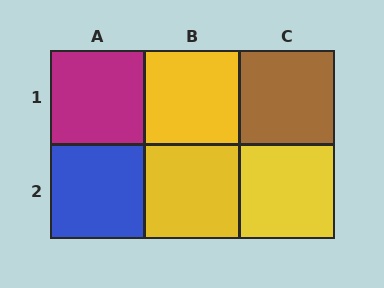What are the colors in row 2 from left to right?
Blue, yellow, yellow.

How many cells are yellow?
3 cells are yellow.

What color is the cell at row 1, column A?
Magenta.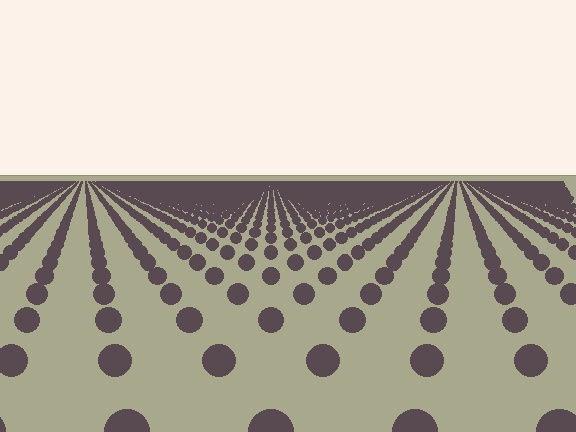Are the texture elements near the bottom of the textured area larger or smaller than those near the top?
Larger. Near the bottom, elements are closer to the viewer and appear at a bigger on-screen size.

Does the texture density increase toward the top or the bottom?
Density increases toward the top.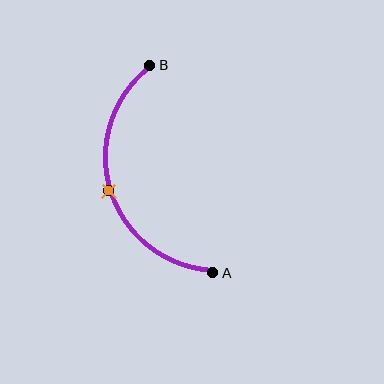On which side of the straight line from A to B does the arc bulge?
The arc bulges to the left of the straight line connecting A and B.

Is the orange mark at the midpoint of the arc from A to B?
Yes. The orange mark lies on the arc at equal arc-length from both A and B — it is the arc midpoint.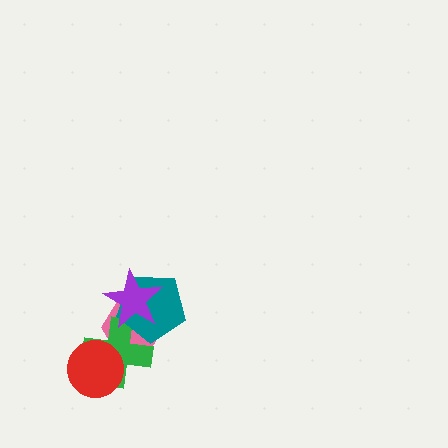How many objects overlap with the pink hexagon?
3 objects overlap with the pink hexagon.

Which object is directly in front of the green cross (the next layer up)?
The red circle is directly in front of the green cross.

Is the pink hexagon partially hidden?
Yes, it is partially covered by another shape.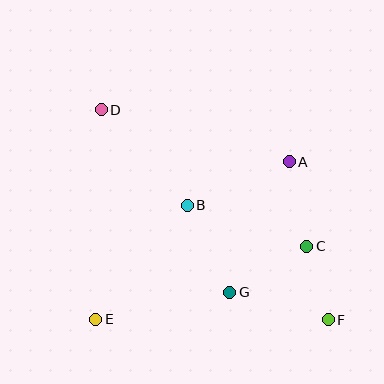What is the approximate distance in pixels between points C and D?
The distance between C and D is approximately 247 pixels.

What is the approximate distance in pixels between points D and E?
The distance between D and E is approximately 209 pixels.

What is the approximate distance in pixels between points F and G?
The distance between F and G is approximately 102 pixels.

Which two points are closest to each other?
Points C and F are closest to each other.